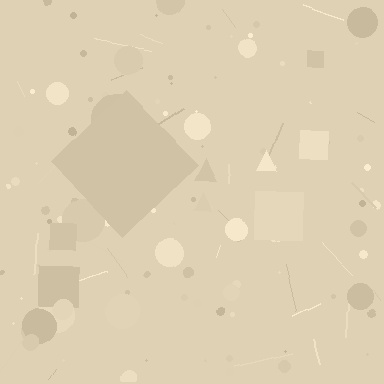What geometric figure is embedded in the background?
A diamond is embedded in the background.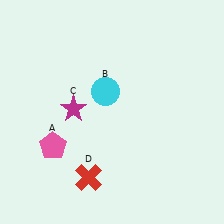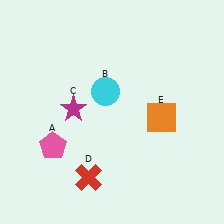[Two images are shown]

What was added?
An orange square (E) was added in Image 2.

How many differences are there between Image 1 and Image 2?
There is 1 difference between the two images.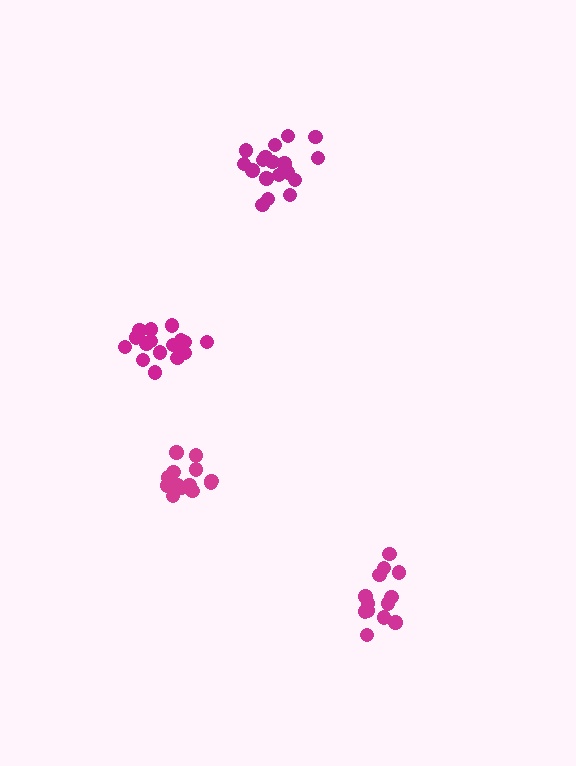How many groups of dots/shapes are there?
There are 4 groups.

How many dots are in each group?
Group 1: 18 dots, Group 2: 16 dots, Group 3: 14 dots, Group 4: 13 dots (61 total).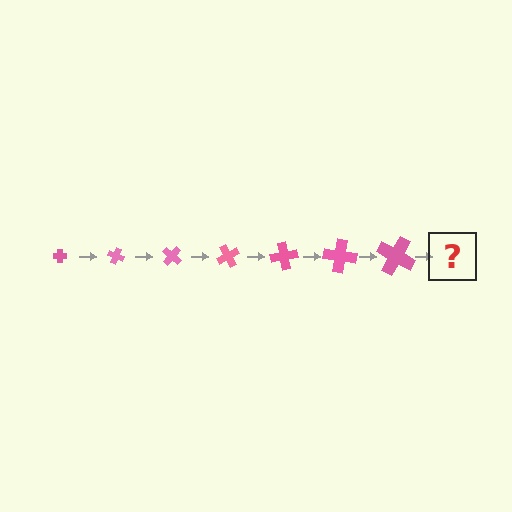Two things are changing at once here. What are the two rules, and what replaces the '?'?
The two rules are that the cross grows larger each step and it rotates 20 degrees each step. The '?' should be a cross, larger than the previous one and rotated 140 degrees from the start.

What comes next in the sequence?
The next element should be a cross, larger than the previous one and rotated 140 degrees from the start.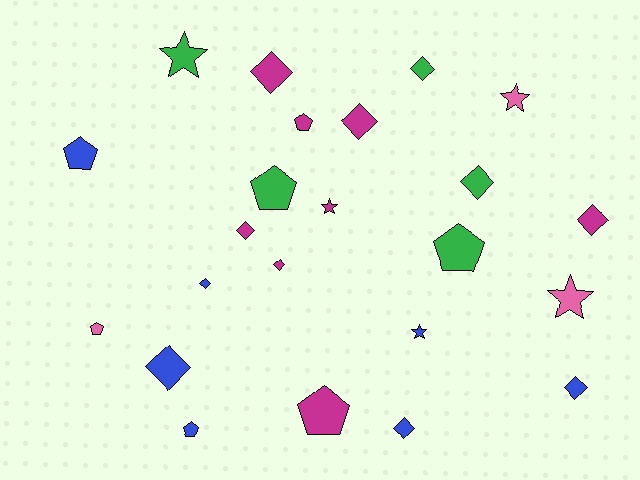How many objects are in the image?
There are 23 objects.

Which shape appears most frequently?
Diamond, with 11 objects.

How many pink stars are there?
There are 2 pink stars.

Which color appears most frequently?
Magenta, with 8 objects.